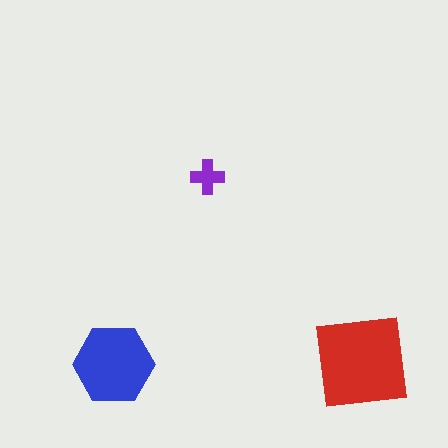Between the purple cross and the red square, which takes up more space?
The red square.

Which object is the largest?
The red square.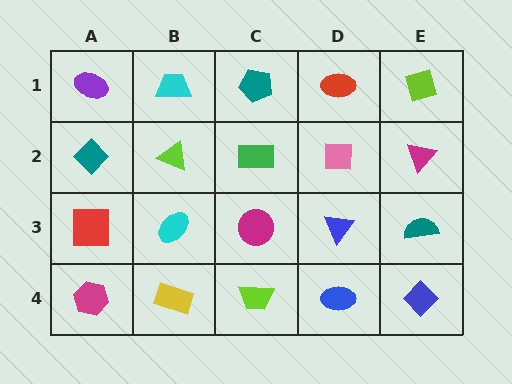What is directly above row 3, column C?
A green rectangle.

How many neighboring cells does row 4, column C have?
3.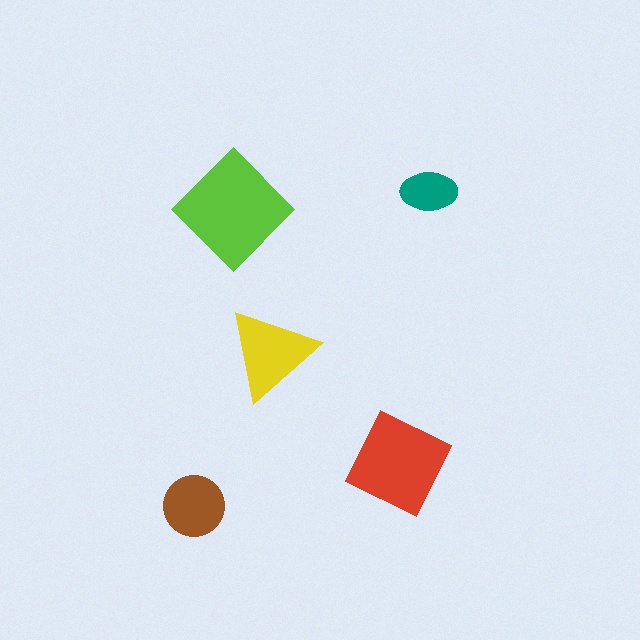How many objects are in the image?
There are 5 objects in the image.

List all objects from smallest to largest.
The teal ellipse, the brown circle, the yellow triangle, the red square, the lime diamond.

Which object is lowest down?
The brown circle is bottommost.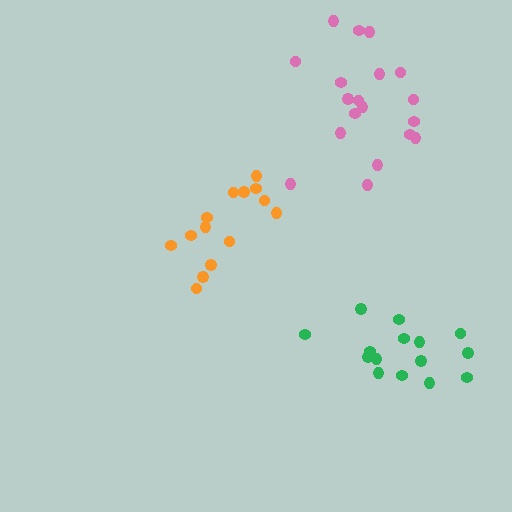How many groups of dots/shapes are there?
There are 3 groups.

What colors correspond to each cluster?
The clusters are colored: orange, pink, green.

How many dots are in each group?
Group 1: 14 dots, Group 2: 19 dots, Group 3: 15 dots (48 total).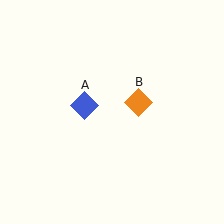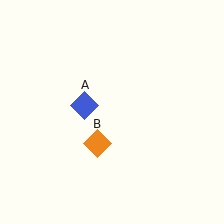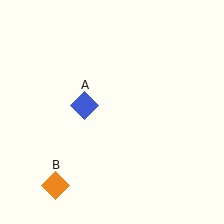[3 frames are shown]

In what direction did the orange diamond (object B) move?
The orange diamond (object B) moved down and to the left.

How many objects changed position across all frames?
1 object changed position: orange diamond (object B).